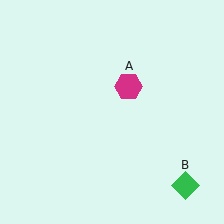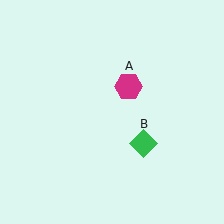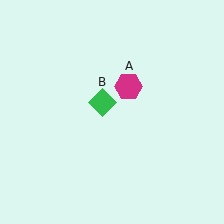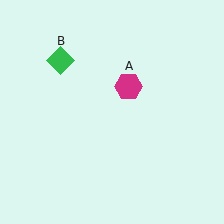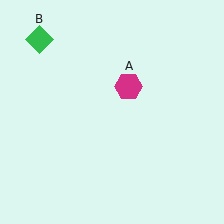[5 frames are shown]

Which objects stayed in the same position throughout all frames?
Magenta hexagon (object A) remained stationary.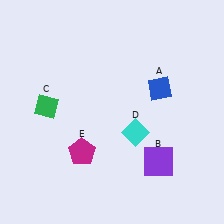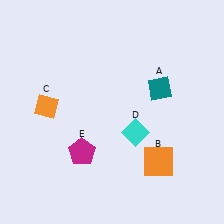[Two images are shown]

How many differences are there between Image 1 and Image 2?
There are 3 differences between the two images.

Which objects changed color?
A changed from blue to teal. B changed from purple to orange. C changed from green to orange.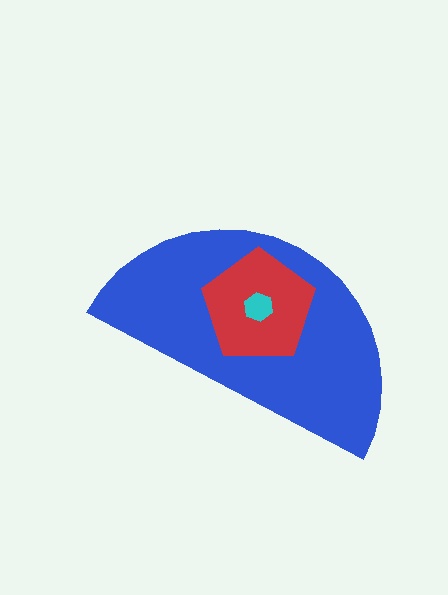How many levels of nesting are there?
3.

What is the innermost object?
The cyan hexagon.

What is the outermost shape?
The blue semicircle.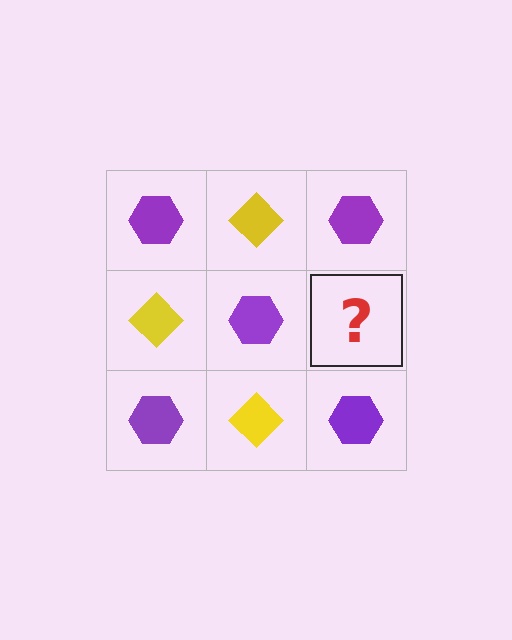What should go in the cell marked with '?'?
The missing cell should contain a yellow diamond.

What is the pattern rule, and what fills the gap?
The rule is that it alternates purple hexagon and yellow diamond in a checkerboard pattern. The gap should be filled with a yellow diamond.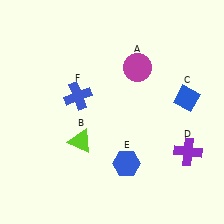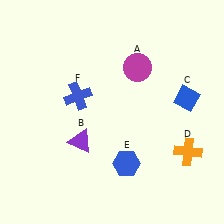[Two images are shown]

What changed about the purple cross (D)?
In Image 1, D is purple. In Image 2, it changed to orange.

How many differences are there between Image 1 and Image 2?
There are 2 differences between the two images.